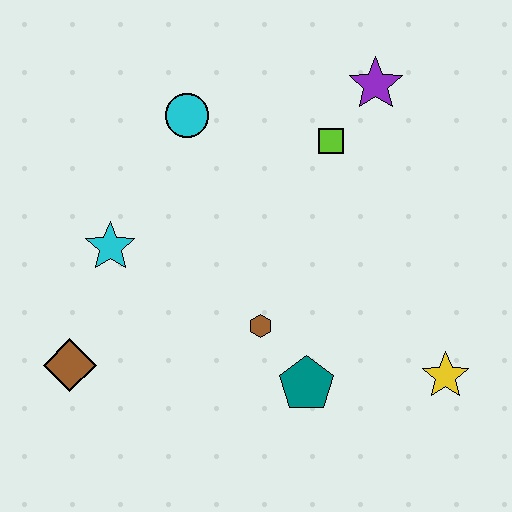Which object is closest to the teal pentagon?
The brown hexagon is closest to the teal pentagon.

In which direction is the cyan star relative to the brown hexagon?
The cyan star is to the left of the brown hexagon.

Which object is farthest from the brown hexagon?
The purple star is farthest from the brown hexagon.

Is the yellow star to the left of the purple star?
No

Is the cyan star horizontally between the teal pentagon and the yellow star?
No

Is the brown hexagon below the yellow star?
No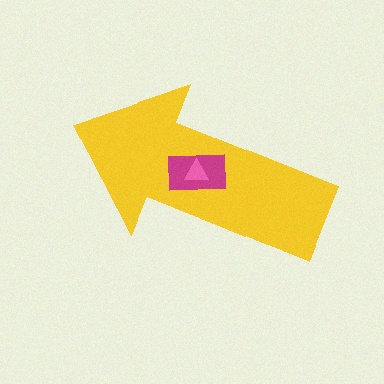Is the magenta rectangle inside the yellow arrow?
Yes.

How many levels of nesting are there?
3.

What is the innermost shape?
The pink triangle.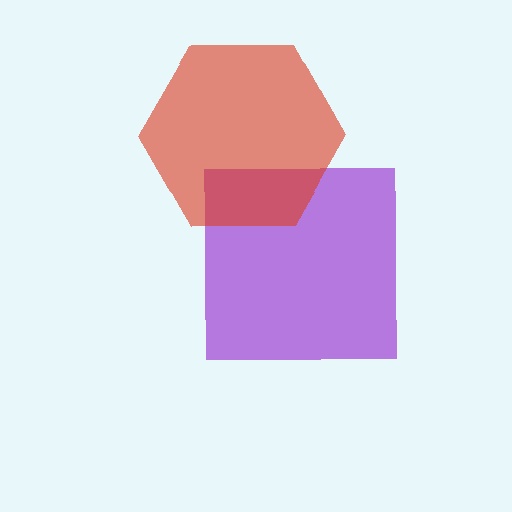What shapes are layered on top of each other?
The layered shapes are: a purple square, a red hexagon.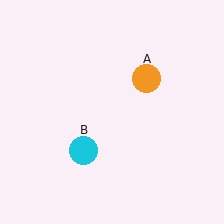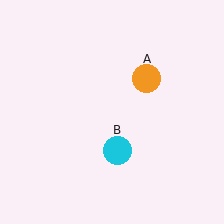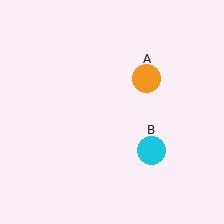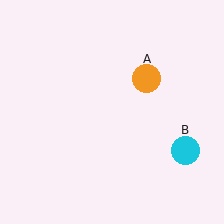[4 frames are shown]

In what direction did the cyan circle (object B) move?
The cyan circle (object B) moved right.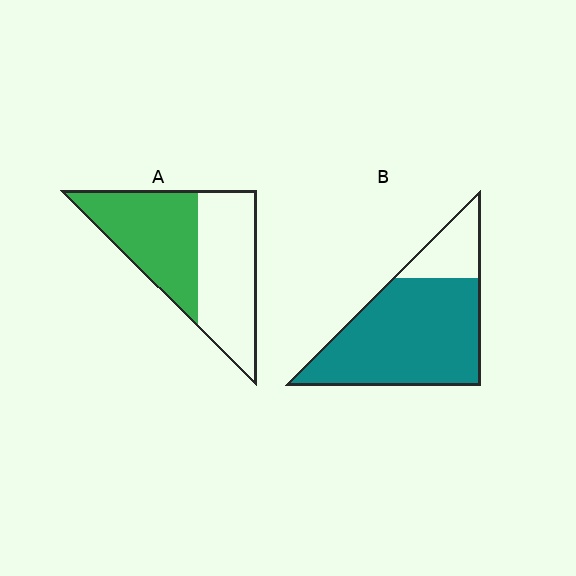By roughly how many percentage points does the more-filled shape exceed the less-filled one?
By roughly 30 percentage points (B over A).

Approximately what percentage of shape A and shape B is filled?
A is approximately 50% and B is approximately 80%.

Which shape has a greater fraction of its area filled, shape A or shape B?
Shape B.